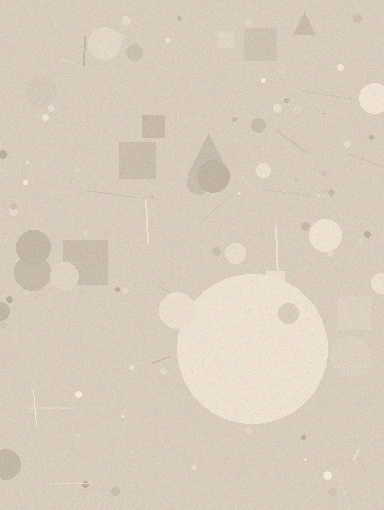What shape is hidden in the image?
A circle is hidden in the image.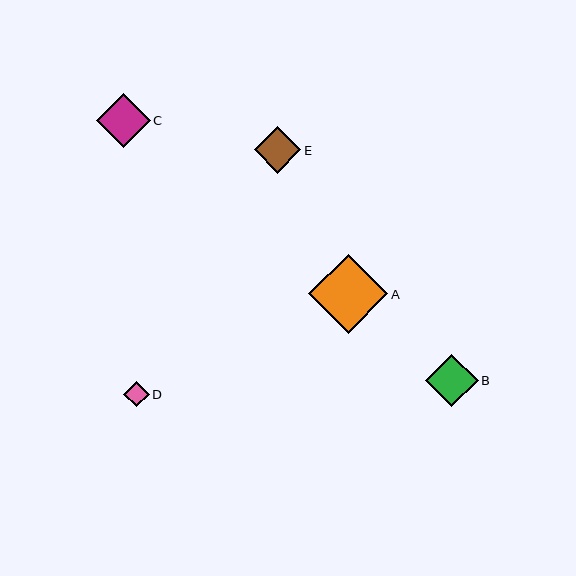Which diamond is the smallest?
Diamond D is the smallest with a size of approximately 26 pixels.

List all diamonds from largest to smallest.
From largest to smallest: A, C, B, E, D.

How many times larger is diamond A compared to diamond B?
Diamond A is approximately 1.5 times the size of diamond B.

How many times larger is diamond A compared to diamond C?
Diamond A is approximately 1.5 times the size of diamond C.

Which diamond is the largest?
Diamond A is the largest with a size of approximately 79 pixels.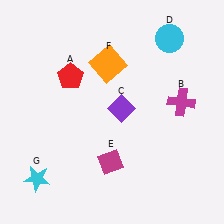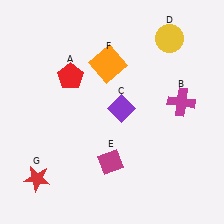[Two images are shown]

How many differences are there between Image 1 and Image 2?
There are 2 differences between the two images.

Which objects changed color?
D changed from cyan to yellow. G changed from cyan to red.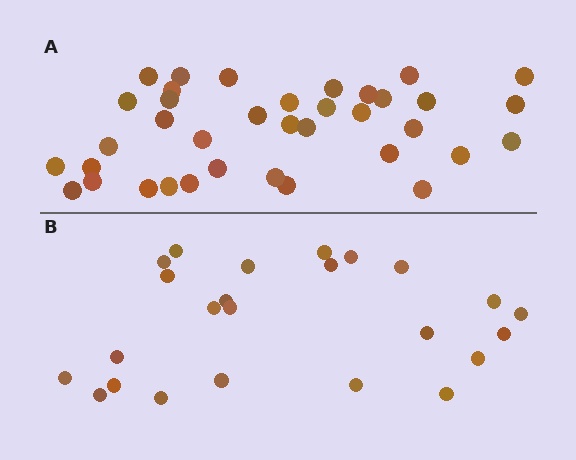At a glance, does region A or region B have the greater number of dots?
Region A (the top region) has more dots.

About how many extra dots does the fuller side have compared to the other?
Region A has approximately 15 more dots than region B.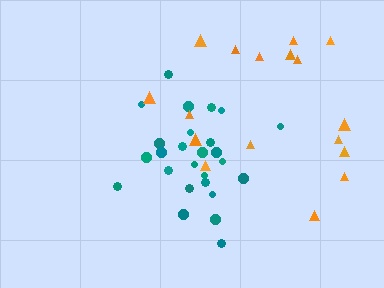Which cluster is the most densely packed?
Teal.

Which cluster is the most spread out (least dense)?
Orange.